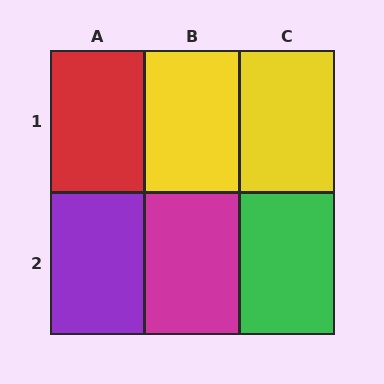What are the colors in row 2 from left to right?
Purple, magenta, green.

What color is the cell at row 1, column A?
Red.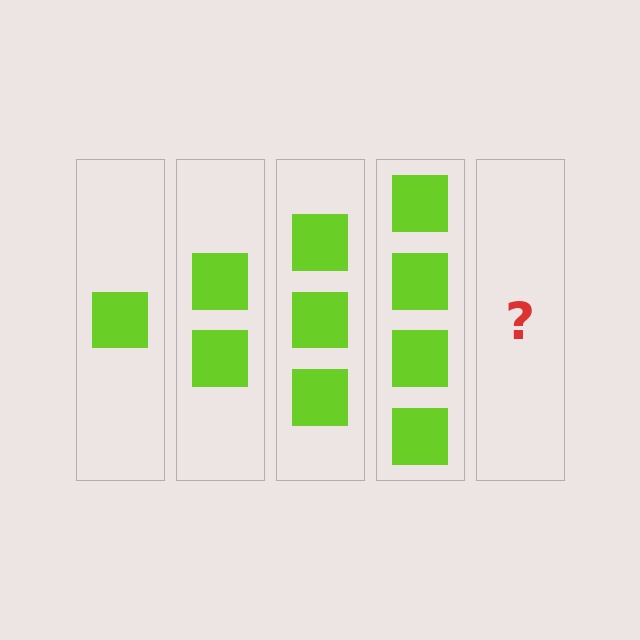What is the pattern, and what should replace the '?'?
The pattern is that each step adds one more square. The '?' should be 5 squares.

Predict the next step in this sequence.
The next step is 5 squares.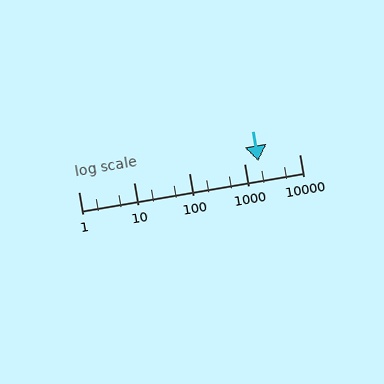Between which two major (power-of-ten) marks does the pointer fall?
The pointer is between 1000 and 10000.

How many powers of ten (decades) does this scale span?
The scale spans 4 decades, from 1 to 10000.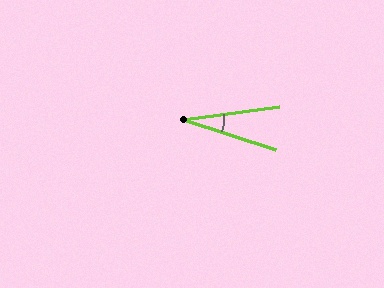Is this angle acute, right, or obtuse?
It is acute.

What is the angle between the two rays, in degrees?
Approximately 26 degrees.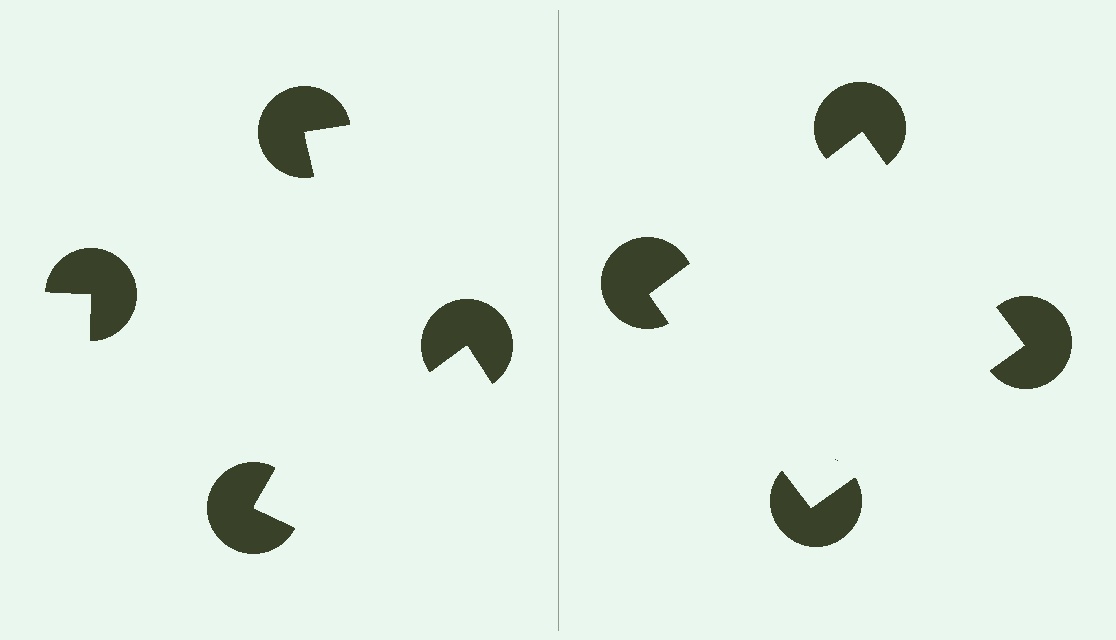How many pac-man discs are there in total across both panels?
8 — 4 on each side.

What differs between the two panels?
The pac-man discs are positioned identically on both sides; only the wedge orientations differ. On the right they align to a square; on the left they are misaligned.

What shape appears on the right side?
An illusory square.